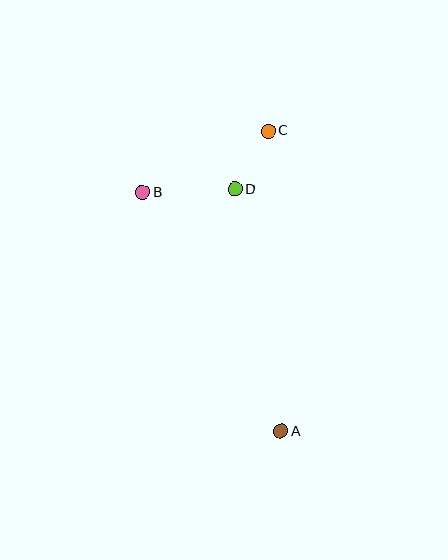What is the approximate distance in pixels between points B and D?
The distance between B and D is approximately 93 pixels.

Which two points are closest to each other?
Points C and D are closest to each other.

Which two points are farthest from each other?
Points A and C are farthest from each other.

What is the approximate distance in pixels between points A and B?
The distance between A and B is approximately 276 pixels.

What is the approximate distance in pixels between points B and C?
The distance between B and C is approximately 140 pixels.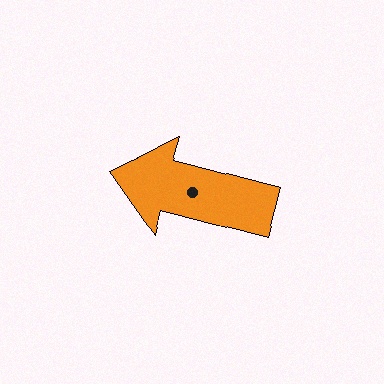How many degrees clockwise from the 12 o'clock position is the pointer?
Approximately 285 degrees.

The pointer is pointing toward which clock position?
Roughly 9 o'clock.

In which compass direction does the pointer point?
West.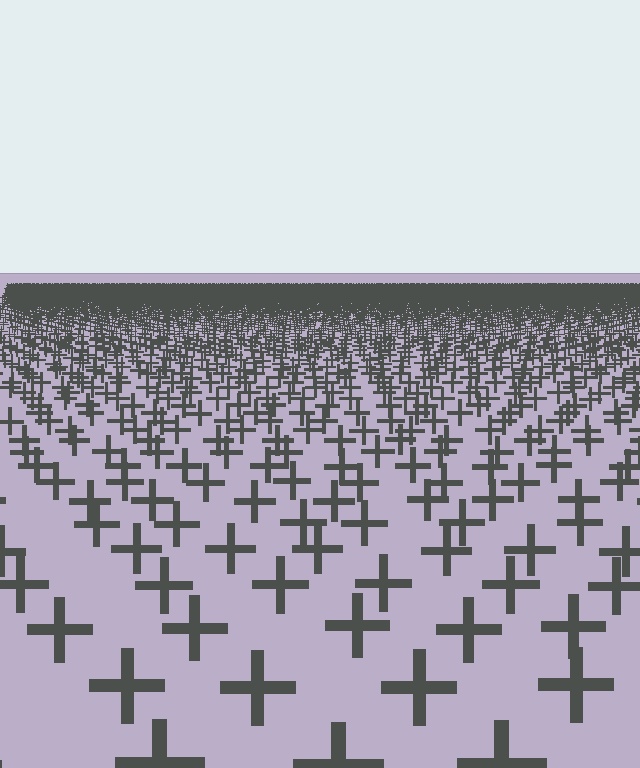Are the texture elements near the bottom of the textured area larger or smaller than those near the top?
Larger. Near the bottom, elements are closer to the viewer and appear at a bigger on-screen size.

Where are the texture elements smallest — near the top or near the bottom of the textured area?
Near the top.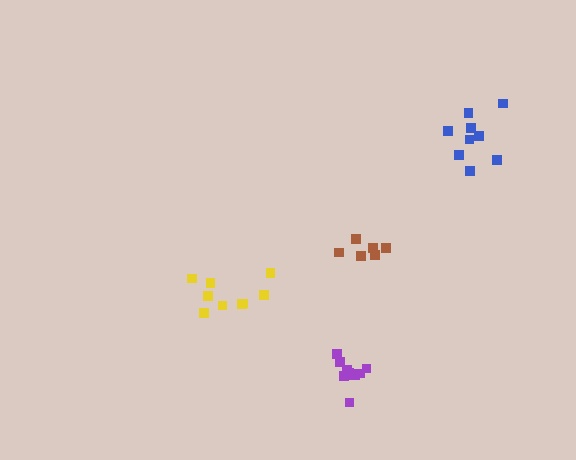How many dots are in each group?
Group 1: 11 dots, Group 2: 6 dots, Group 3: 9 dots, Group 4: 9 dots (35 total).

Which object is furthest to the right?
The blue cluster is rightmost.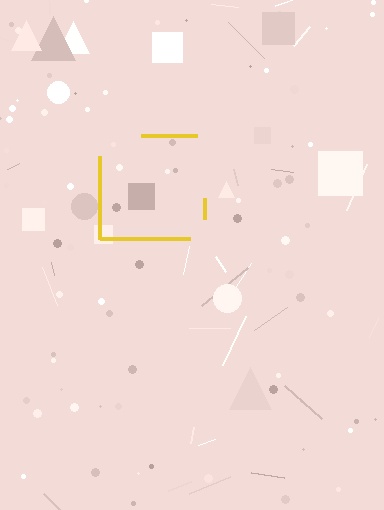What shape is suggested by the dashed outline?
The dashed outline suggests a square.